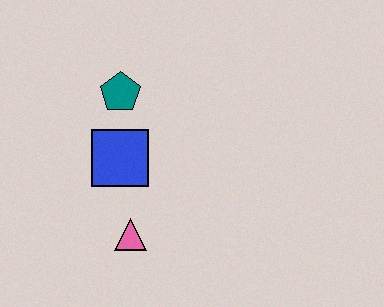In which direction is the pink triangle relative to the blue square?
The pink triangle is below the blue square.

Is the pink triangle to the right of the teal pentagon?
Yes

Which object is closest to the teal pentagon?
The blue square is closest to the teal pentagon.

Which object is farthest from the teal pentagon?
The pink triangle is farthest from the teal pentagon.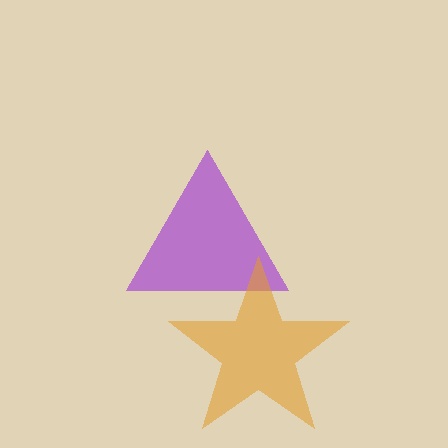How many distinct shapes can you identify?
There are 2 distinct shapes: a purple triangle, an orange star.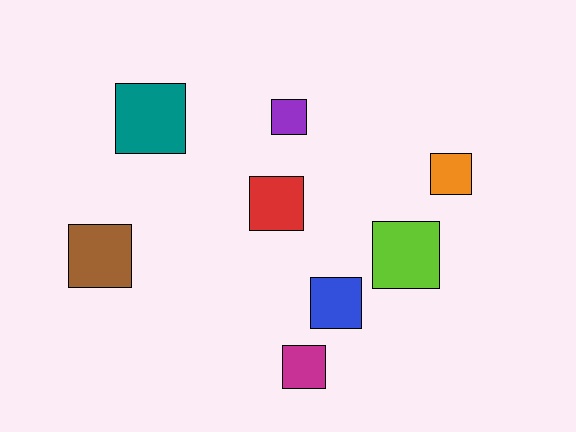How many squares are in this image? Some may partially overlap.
There are 8 squares.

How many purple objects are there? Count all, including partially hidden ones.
There is 1 purple object.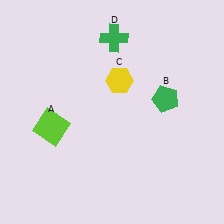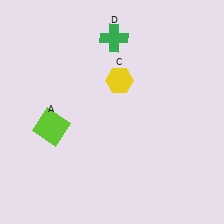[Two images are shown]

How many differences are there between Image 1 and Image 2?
There is 1 difference between the two images.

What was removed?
The green pentagon (B) was removed in Image 2.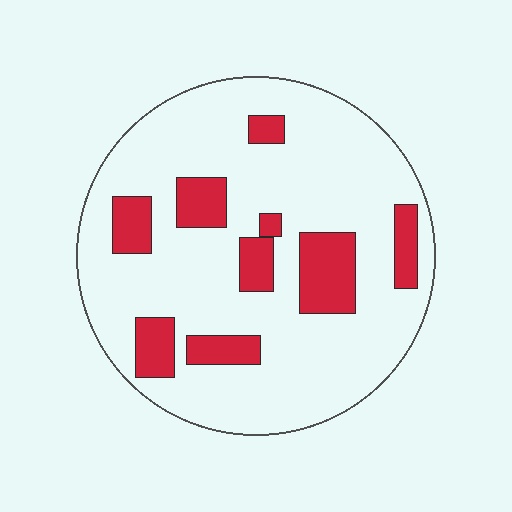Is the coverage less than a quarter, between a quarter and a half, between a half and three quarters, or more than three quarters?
Less than a quarter.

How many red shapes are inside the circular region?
9.